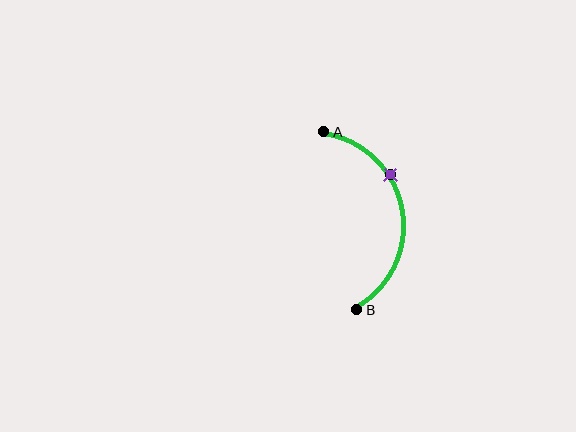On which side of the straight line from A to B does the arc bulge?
The arc bulges to the right of the straight line connecting A and B.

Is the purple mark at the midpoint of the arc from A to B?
No. The purple mark lies on the arc but is closer to endpoint A. The arc midpoint would be at the point on the curve equidistant along the arc from both A and B.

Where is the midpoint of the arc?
The arc midpoint is the point on the curve farthest from the straight line joining A and B. It sits to the right of that line.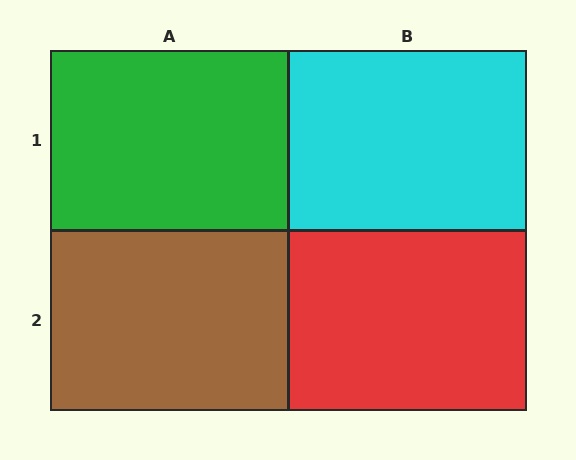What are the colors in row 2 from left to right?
Brown, red.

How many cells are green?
1 cell is green.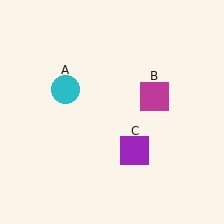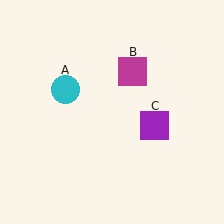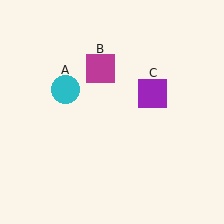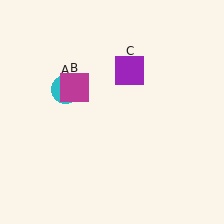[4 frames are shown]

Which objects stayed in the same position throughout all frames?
Cyan circle (object A) remained stationary.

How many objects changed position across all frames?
2 objects changed position: magenta square (object B), purple square (object C).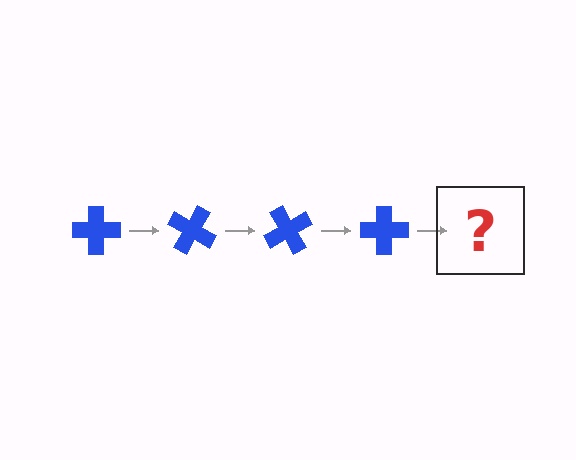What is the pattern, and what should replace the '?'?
The pattern is that the cross rotates 30 degrees each step. The '?' should be a blue cross rotated 120 degrees.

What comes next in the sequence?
The next element should be a blue cross rotated 120 degrees.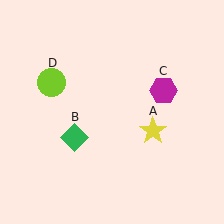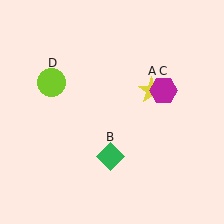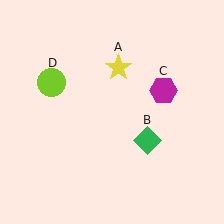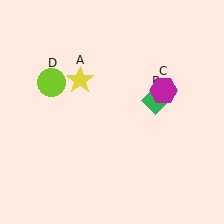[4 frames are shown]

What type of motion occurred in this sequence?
The yellow star (object A), green diamond (object B) rotated counterclockwise around the center of the scene.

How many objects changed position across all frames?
2 objects changed position: yellow star (object A), green diamond (object B).